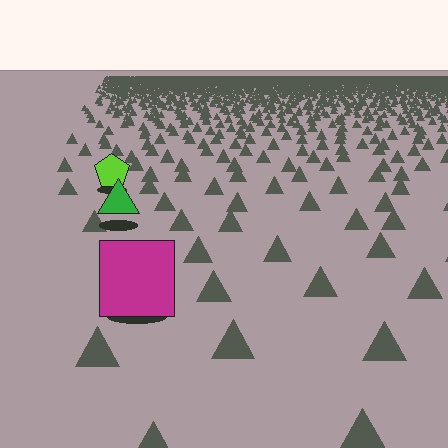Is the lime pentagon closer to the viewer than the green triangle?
No. The green triangle is closer — you can tell from the texture gradient: the ground texture is coarser near it.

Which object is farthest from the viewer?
The lime pentagon is farthest from the viewer. It appears smaller and the ground texture around it is denser.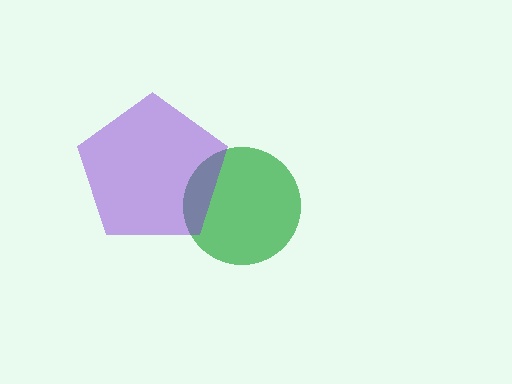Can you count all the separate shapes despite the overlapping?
Yes, there are 2 separate shapes.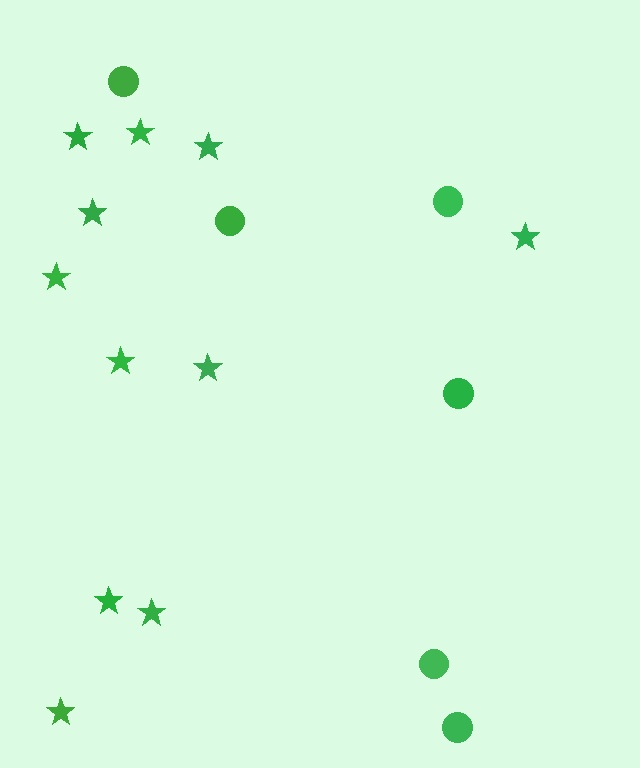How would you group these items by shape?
There are 2 groups: one group of circles (6) and one group of stars (11).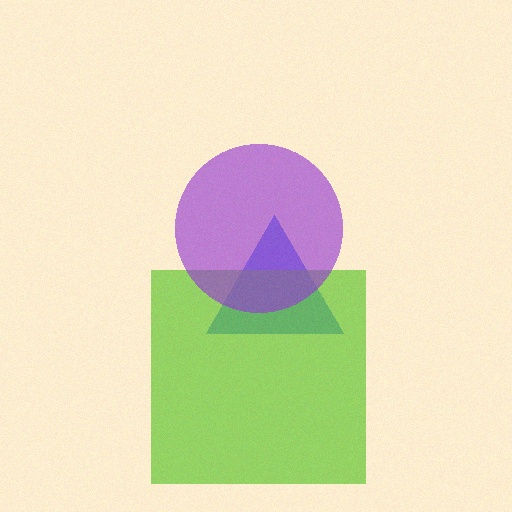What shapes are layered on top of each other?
The layered shapes are: a blue triangle, a lime square, a purple circle.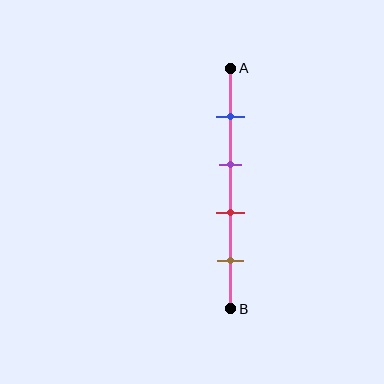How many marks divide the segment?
There are 4 marks dividing the segment.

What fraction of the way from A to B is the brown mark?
The brown mark is approximately 80% (0.8) of the way from A to B.